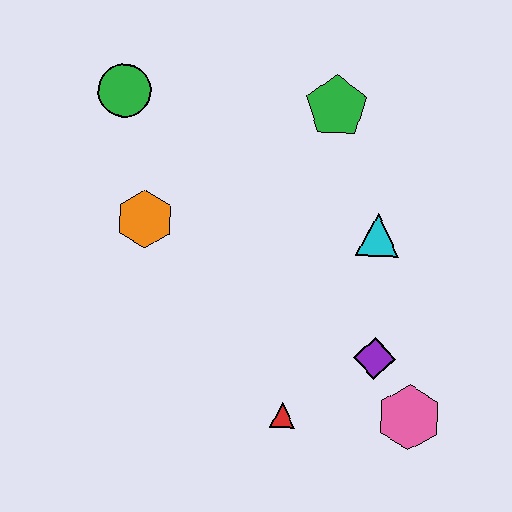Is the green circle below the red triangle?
No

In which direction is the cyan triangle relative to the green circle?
The cyan triangle is to the right of the green circle.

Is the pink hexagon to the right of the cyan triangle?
Yes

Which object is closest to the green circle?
The orange hexagon is closest to the green circle.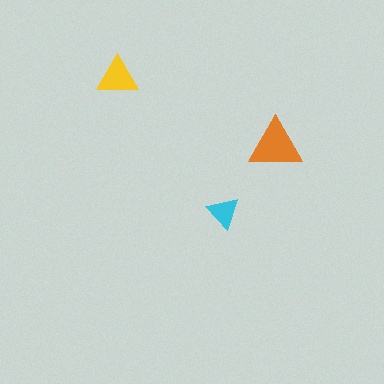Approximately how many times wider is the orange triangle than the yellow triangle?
About 1.5 times wider.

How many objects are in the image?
There are 3 objects in the image.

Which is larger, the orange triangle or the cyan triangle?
The orange one.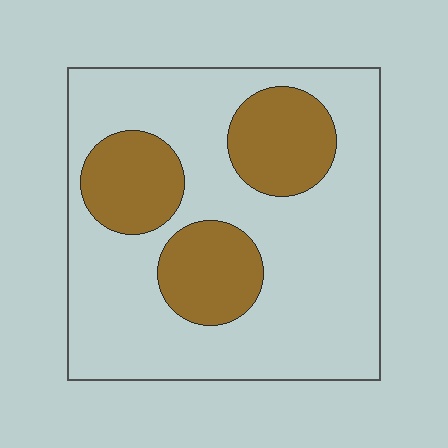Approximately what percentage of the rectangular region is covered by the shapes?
Approximately 30%.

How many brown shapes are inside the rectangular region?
3.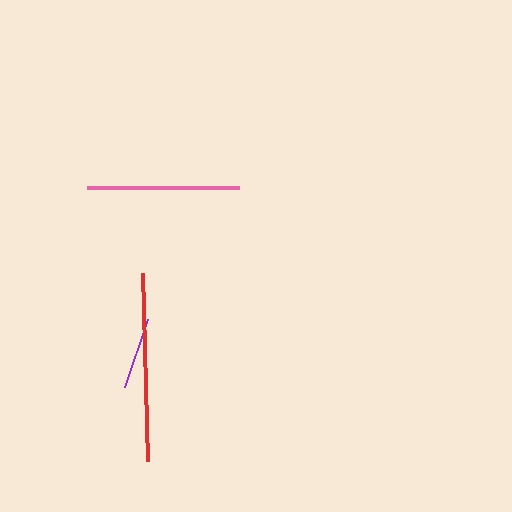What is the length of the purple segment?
The purple segment is approximately 72 pixels long.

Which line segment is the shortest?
The purple line is the shortest at approximately 72 pixels.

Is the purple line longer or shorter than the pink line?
The pink line is longer than the purple line.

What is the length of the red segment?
The red segment is approximately 189 pixels long.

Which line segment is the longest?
The red line is the longest at approximately 189 pixels.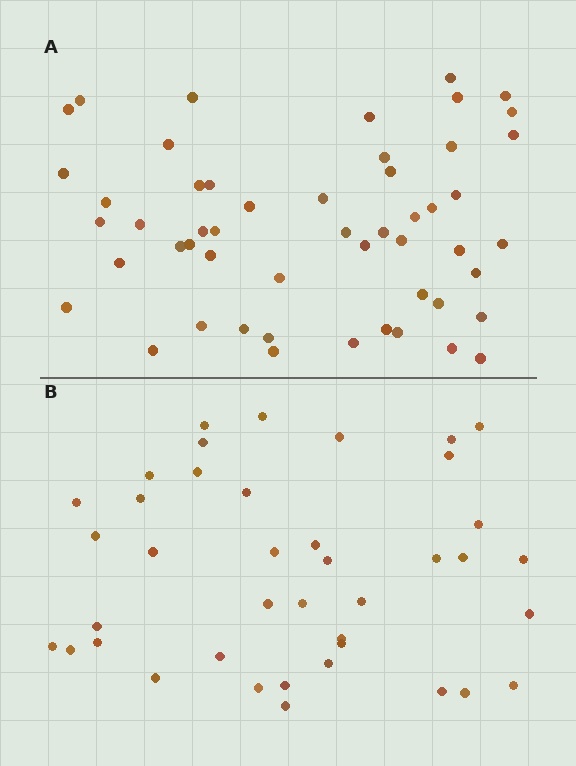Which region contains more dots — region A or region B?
Region A (the top region) has more dots.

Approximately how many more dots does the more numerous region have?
Region A has roughly 12 or so more dots than region B.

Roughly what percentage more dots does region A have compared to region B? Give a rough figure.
About 30% more.